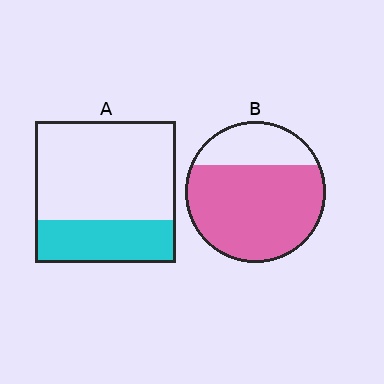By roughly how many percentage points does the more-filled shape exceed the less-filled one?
By roughly 45 percentage points (B over A).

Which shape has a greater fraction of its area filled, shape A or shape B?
Shape B.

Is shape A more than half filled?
No.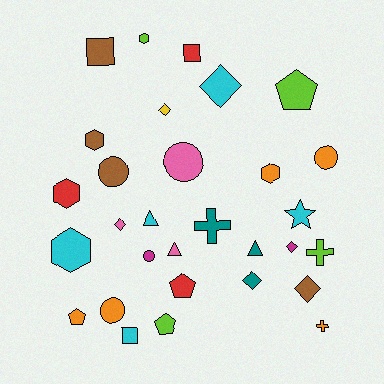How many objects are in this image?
There are 30 objects.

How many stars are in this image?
There is 1 star.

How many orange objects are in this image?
There are 5 orange objects.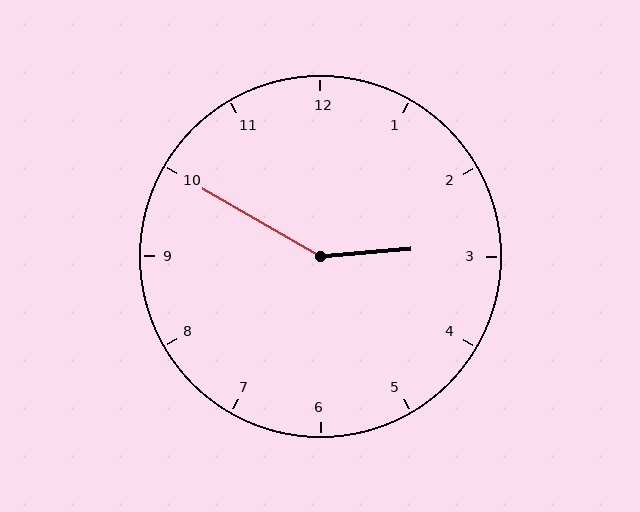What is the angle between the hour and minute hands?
Approximately 145 degrees.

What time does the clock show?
2:50.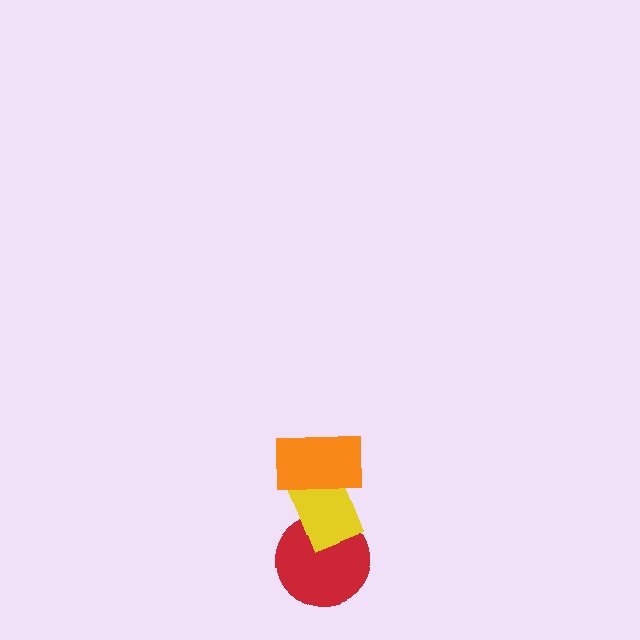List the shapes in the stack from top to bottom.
From top to bottom: the orange rectangle, the yellow rectangle, the red circle.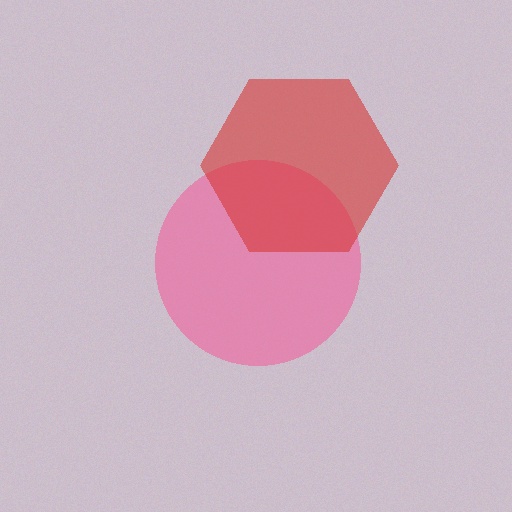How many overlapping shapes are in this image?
There are 2 overlapping shapes in the image.